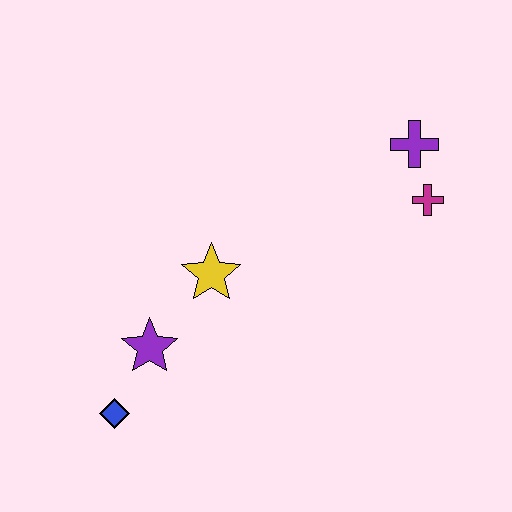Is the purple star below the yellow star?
Yes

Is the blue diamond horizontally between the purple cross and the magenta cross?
No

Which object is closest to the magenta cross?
The purple cross is closest to the magenta cross.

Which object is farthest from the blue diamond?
The purple cross is farthest from the blue diamond.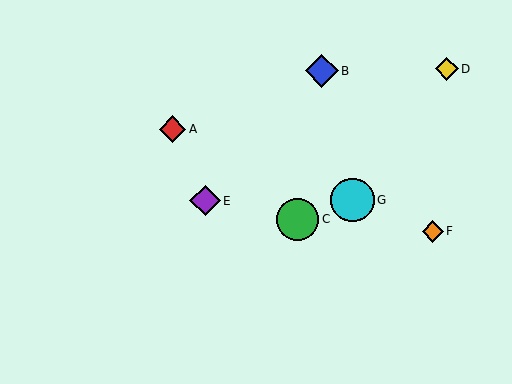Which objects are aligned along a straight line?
Objects A, F, G are aligned along a straight line.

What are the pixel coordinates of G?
Object G is at (353, 200).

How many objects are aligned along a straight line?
3 objects (A, F, G) are aligned along a straight line.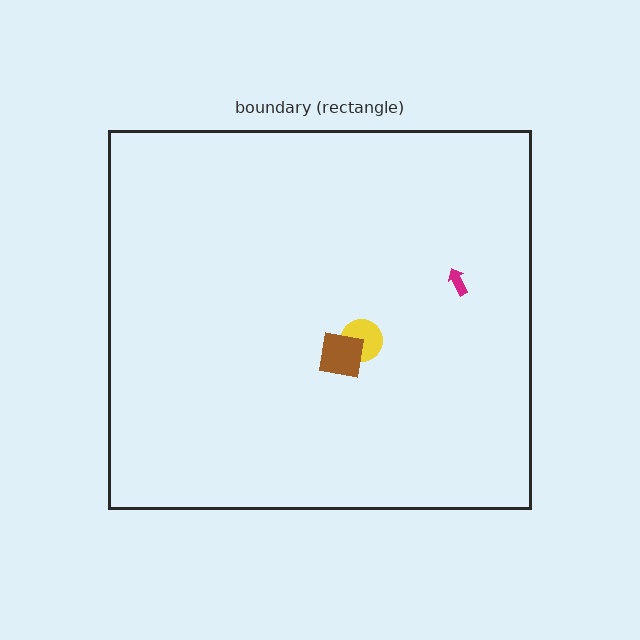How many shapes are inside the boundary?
3 inside, 0 outside.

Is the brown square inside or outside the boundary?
Inside.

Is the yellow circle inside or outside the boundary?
Inside.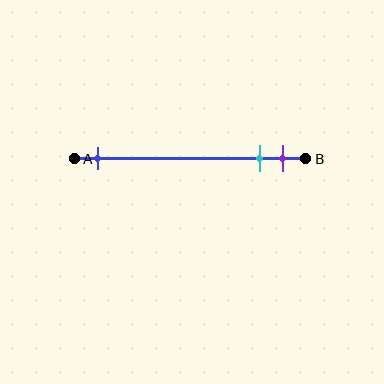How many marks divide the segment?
There are 3 marks dividing the segment.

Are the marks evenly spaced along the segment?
No, the marks are not evenly spaced.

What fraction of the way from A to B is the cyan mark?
The cyan mark is approximately 80% (0.8) of the way from A to B.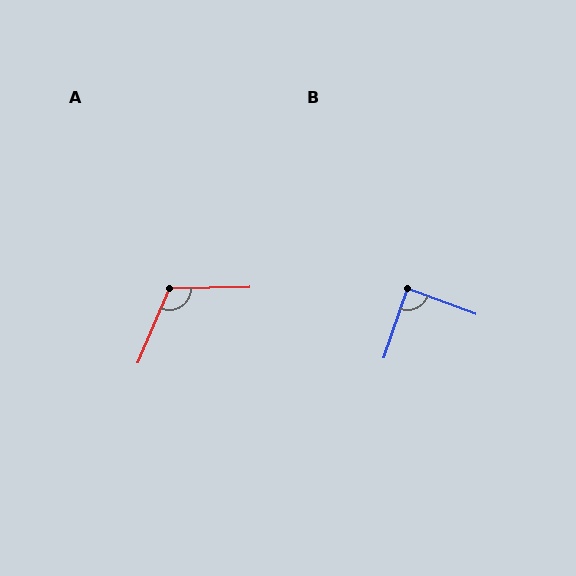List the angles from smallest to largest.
B (89°), A (115°).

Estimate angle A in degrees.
Approximately 115 degrees.